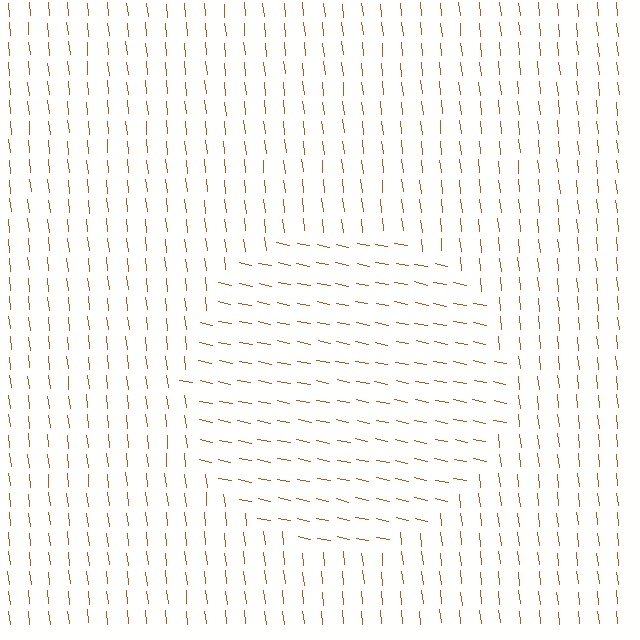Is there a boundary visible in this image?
Yes, there is a texture boundary formed by a change in line orientation.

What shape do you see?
I see a circle.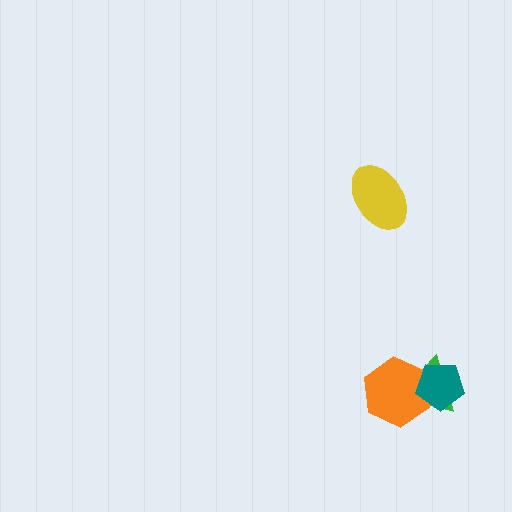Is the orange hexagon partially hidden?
Yes, it is partially covered by another shape.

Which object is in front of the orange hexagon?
The teal pentagon is in front of the orange hexagon.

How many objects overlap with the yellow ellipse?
0 objects overlap with the yellow ellipse.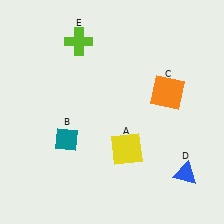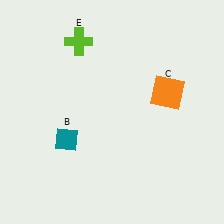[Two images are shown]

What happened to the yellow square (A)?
The yellow square (A) was removed in Image 2. It was in the bottom-right area of Image 1.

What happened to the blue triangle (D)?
The blue triangle (D) was removed in Image 2. It was in the bottom-right area of Image 1.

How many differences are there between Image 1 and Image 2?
There are 2 differences between the two images.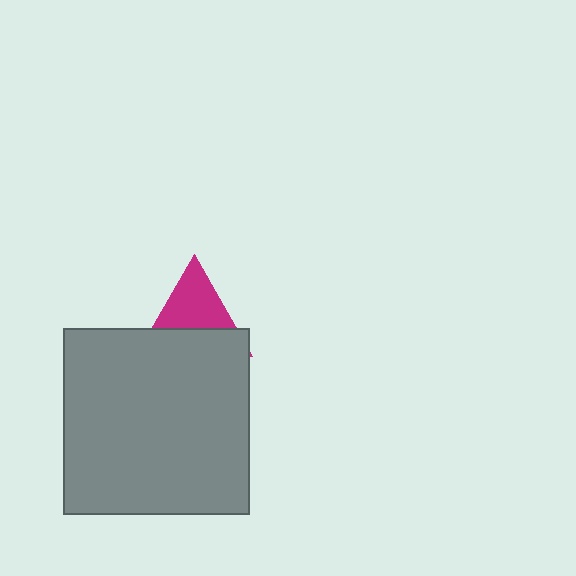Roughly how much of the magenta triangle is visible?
About half of it is visible (roughly 51%).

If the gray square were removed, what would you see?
You would see the complete magenta triangle.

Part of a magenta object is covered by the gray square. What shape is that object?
It is a triangle.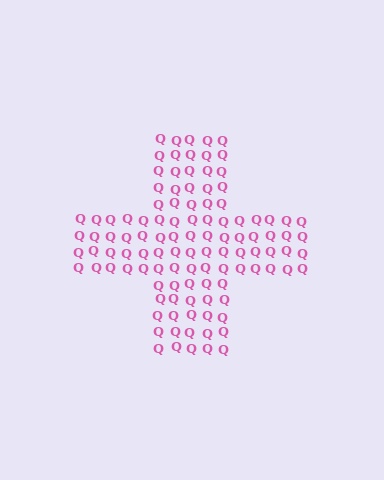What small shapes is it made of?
It is made of small letter Q's.